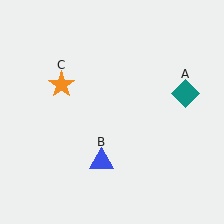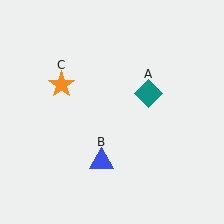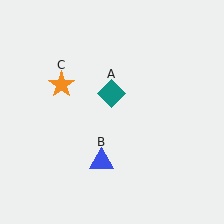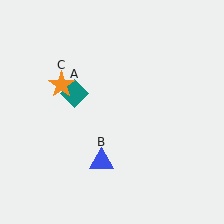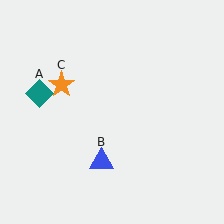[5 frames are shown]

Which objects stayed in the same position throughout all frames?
Blue triangle (object B) and orange star (object C) remained stationary.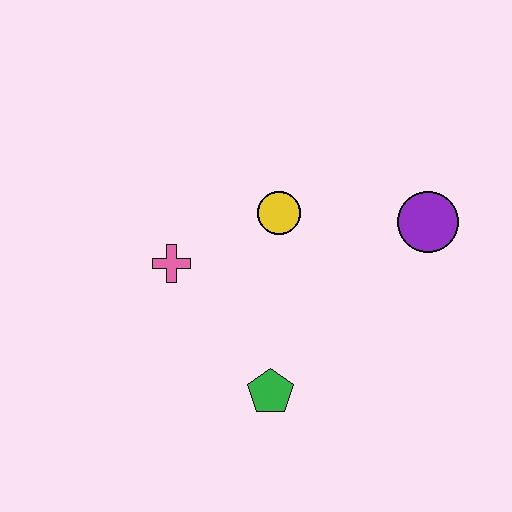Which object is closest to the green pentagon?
The pink cross is closest to the green pentagon.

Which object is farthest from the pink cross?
The purple circle is farthest from the pink cross.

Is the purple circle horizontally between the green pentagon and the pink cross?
No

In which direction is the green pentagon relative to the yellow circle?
The green pentagon is below the yellow circle.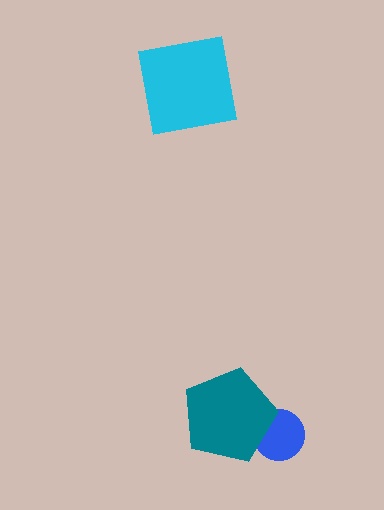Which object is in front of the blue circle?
The teal pentagon is in front of the blue circle.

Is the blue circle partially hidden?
Yes, it is partially covered by another shape.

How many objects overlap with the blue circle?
1 object overlaps with the blue circle.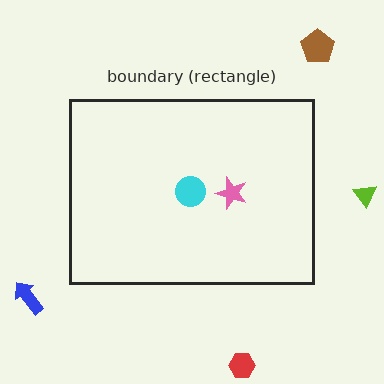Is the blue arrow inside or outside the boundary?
Outside.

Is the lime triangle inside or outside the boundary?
Outside.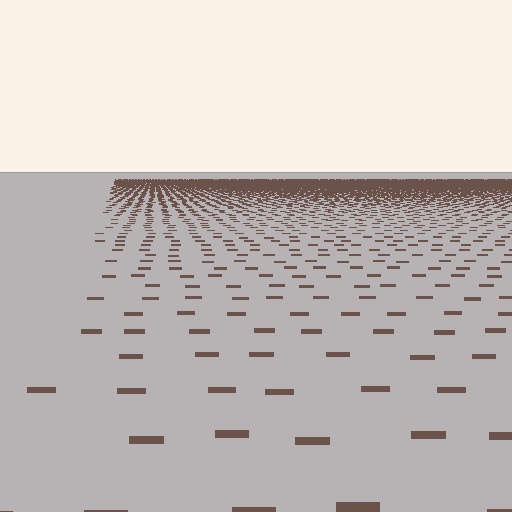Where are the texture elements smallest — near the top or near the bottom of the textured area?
Near the top.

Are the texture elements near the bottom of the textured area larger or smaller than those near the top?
Larger. Near the bottom, elements are closer to the viewer and appear at a bigger on-screen size.